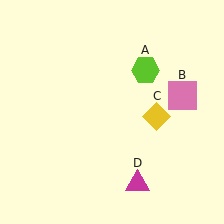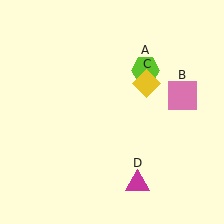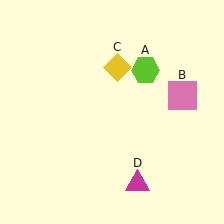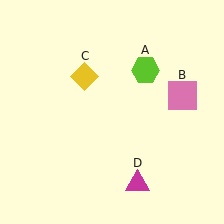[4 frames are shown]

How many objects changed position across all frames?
1 object changed position: yellow diamond (object C).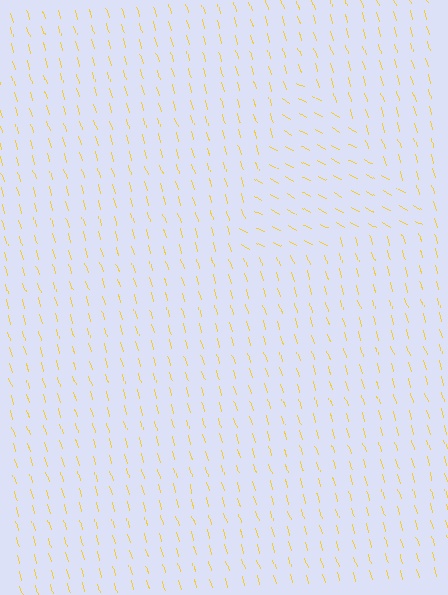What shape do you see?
I see a triangle.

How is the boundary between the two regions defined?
The boundary is defined purely by a change in line orientation (approximately 45 degrees difference). All lines are the same color and thickness.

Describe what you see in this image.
The image is filled with small yellow line segments. A triangle region in the image has lines oriented differently from the surrounding lines, creating a visible texture boundary.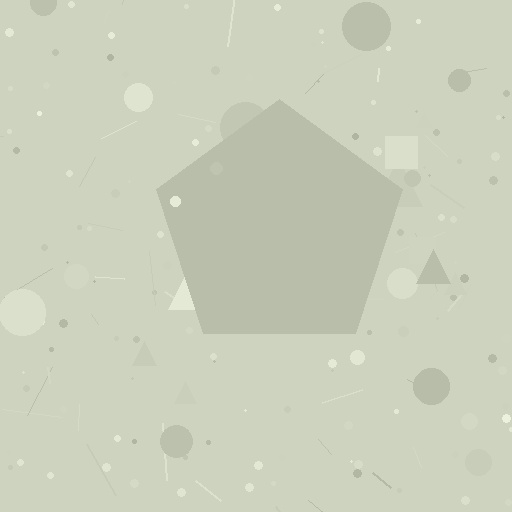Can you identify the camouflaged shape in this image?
The camouflaged shape is a pentagon.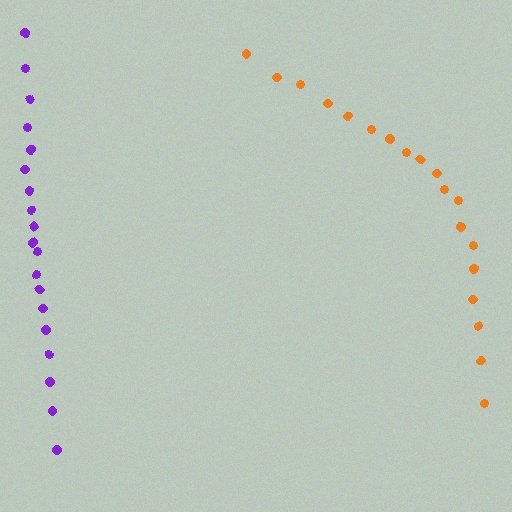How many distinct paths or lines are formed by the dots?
There are 2 distinct paths.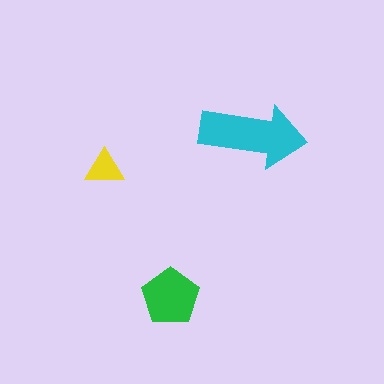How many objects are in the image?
There are 3 objects in the image.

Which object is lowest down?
The green pentagon is bottommost.